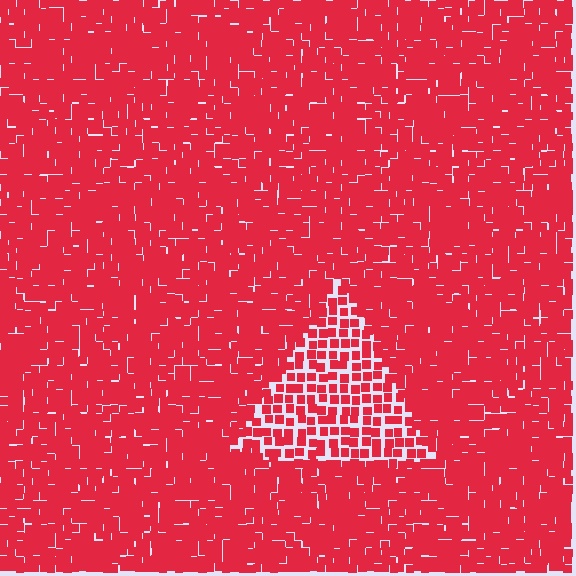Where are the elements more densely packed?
The elements are more densely packed outside the triangle boundary.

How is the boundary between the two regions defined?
The boundary is defined by a change in element density (approximately 1.9x ratio). All elements are the same color, size, and shape.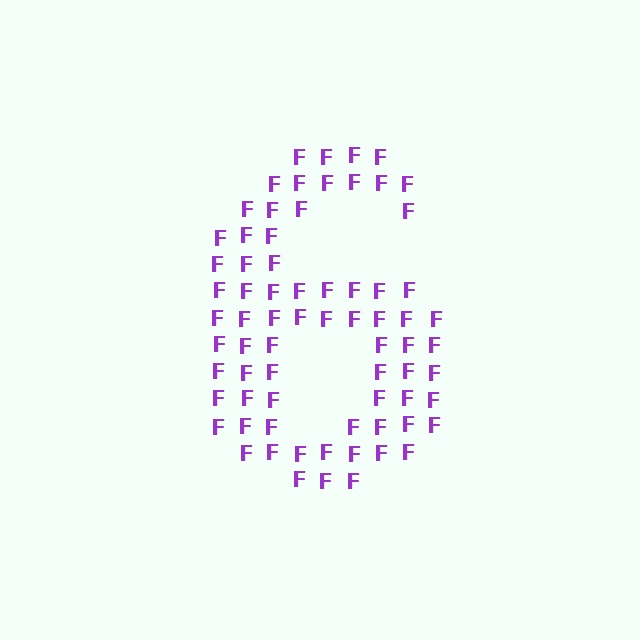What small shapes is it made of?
It is made of small letter F's.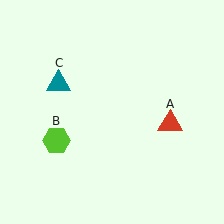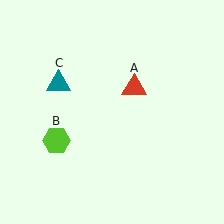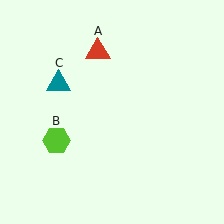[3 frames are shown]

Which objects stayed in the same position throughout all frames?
Lime hexagon (object B) and teal triangle (object C) remained stationary.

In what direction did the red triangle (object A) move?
The red triangle (object A) moved up and to the left.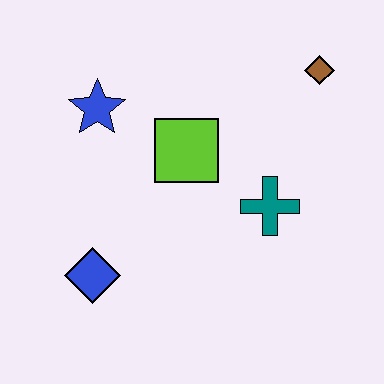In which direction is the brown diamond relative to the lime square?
The brown diamond is to the right of the lime square.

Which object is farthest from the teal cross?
The blue star is farthest from the teal cross.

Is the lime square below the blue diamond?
No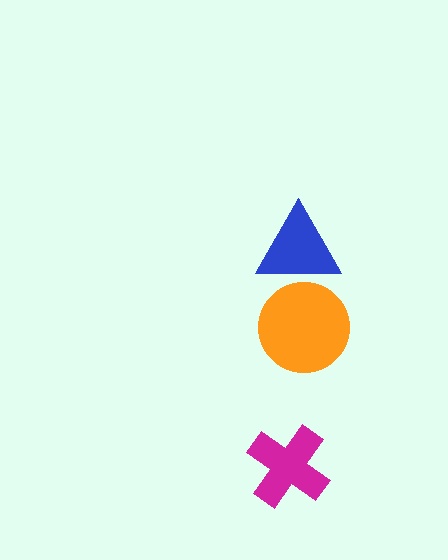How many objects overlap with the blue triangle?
1 object overlaps with the blue triangle.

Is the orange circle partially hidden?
Yes, it is partially covered by another shape.